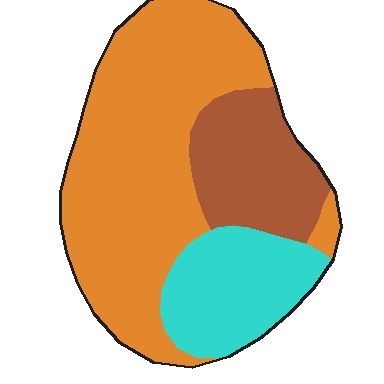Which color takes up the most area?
Orange, at roughly 60%.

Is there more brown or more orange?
Orange.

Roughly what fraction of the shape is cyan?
Cyan takes up less than a quarter of the shape.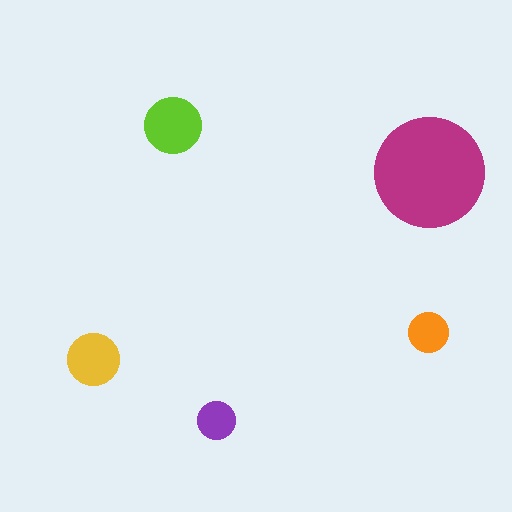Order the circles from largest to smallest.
the magenta one, the lime one, the yellow one, the orange one, the purple one.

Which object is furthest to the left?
The yellow circle is leftmost.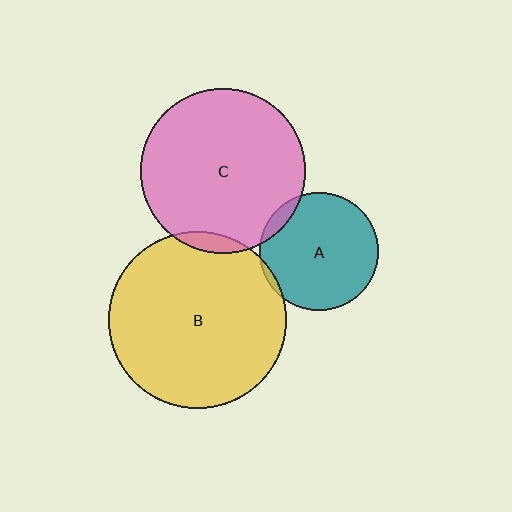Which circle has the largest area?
Circle B (yellow).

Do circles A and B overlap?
Yes.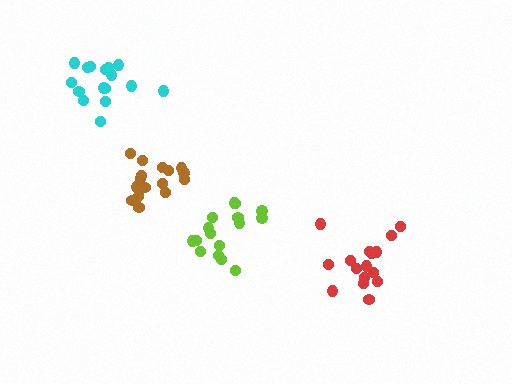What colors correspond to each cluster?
The clusters are colored: cyan, red, brown, lime.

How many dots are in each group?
Group 1: 16 dots, Group 2: 16 dots, Group 3: 17 dots, Group 4: 16 dots (65 total).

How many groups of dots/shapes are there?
There are 4 groups.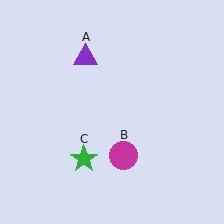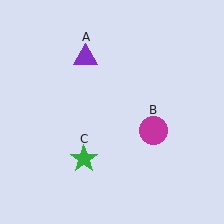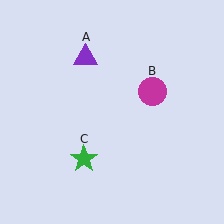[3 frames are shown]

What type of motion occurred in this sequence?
The magenta circle (object B) rotated counterclockwise around the center of the scene.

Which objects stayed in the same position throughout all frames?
Purple triangle (object A) and green star (object C) remained stationary.